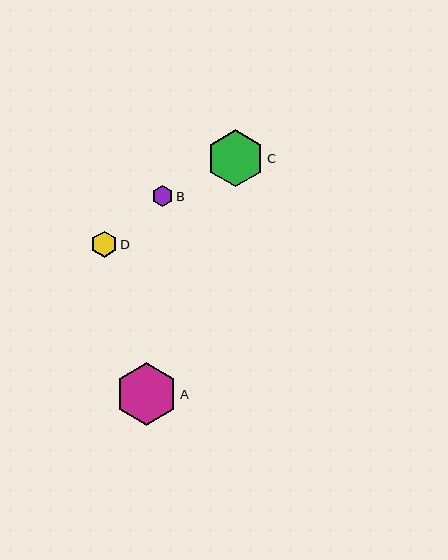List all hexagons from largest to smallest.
From largest to smallest: A, C, D, B.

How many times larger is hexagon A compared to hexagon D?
Hexagon A is approximately 2.4 times the size of hexagon D.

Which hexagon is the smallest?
Hexagon B is the smallest with a size of approximately 21 pixels.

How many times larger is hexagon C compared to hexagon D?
Hexagon C is approximately 2.2 times the size of hexagon D.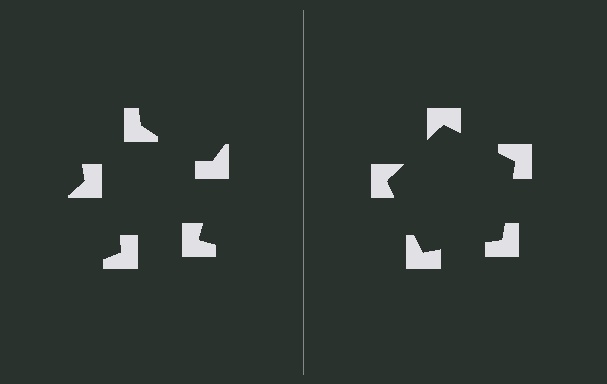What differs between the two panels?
The notched squares are positioned identically on both sides; only the wedge orientations differ. On the right they align to a pentagon; on the left they are misaligned.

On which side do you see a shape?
An illusory pentagon appears on the right side. On the left side the wedge cuts are rotated, so no coherent shape forms.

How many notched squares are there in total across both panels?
10 — 5 on each side.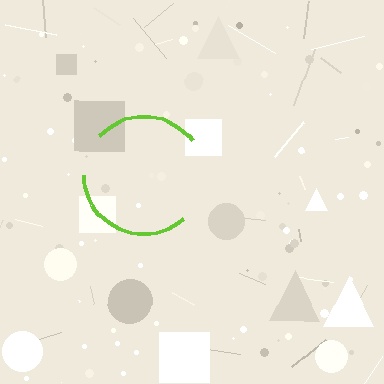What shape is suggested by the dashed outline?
The dashed outline suggests a circle.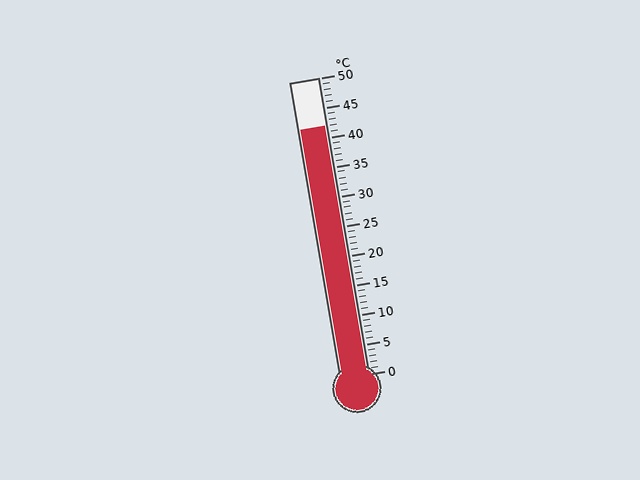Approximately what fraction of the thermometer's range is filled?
The thermometer is filled to approximately 85% of its range.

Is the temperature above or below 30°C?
The temperature is above 30°C.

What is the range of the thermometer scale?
The thermometer scale ranges from 0°C to 50°C.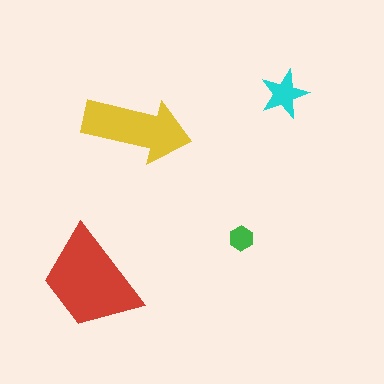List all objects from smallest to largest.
The green hexagon, the cyan star, the yellow arrow, the red trapezoid.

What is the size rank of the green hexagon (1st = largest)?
4th.